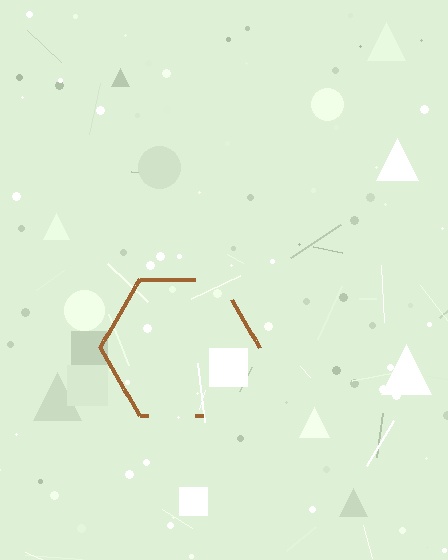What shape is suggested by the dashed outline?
The dashed outline suggests a hexagon.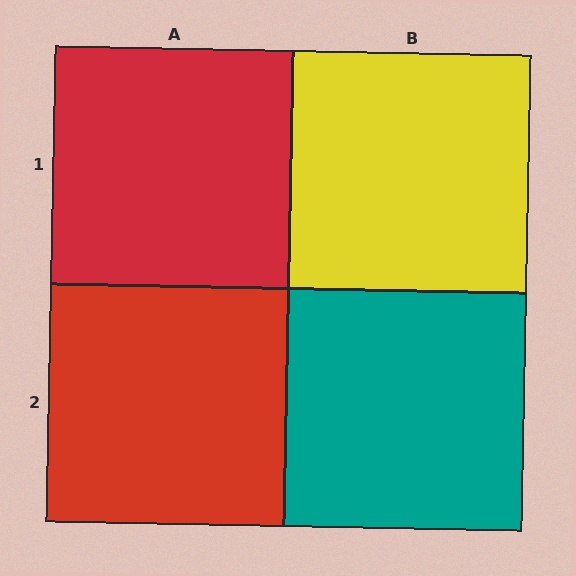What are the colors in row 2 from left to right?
Red, teal.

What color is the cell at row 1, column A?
Red.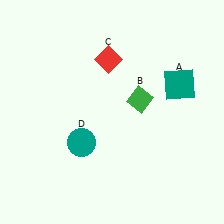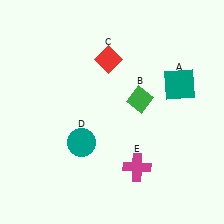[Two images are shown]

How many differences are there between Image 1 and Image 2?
There is 1 difference between the two images.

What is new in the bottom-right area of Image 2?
A magenta cross (E) was added in the bottom-right area of Image 2.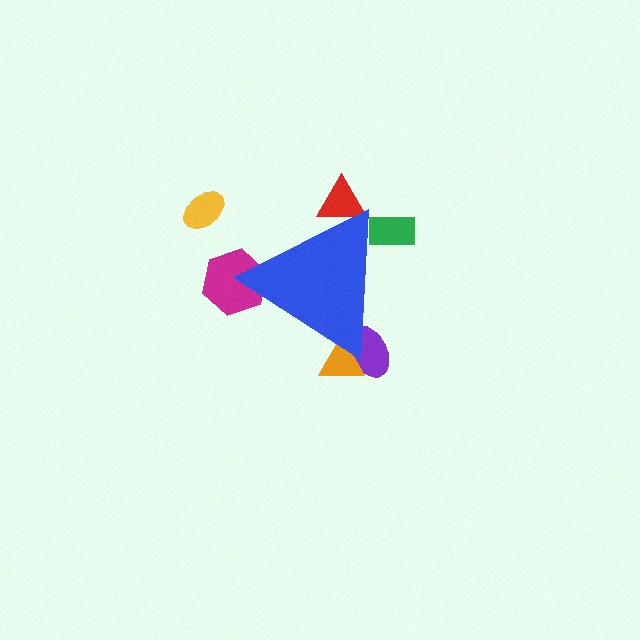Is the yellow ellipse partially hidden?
No, the yellow ellipse is fully visible.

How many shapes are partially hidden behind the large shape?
5 shapes are partially hidden.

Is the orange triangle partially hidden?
Yes, the orange triangle is partially hidden behind the blue triangle.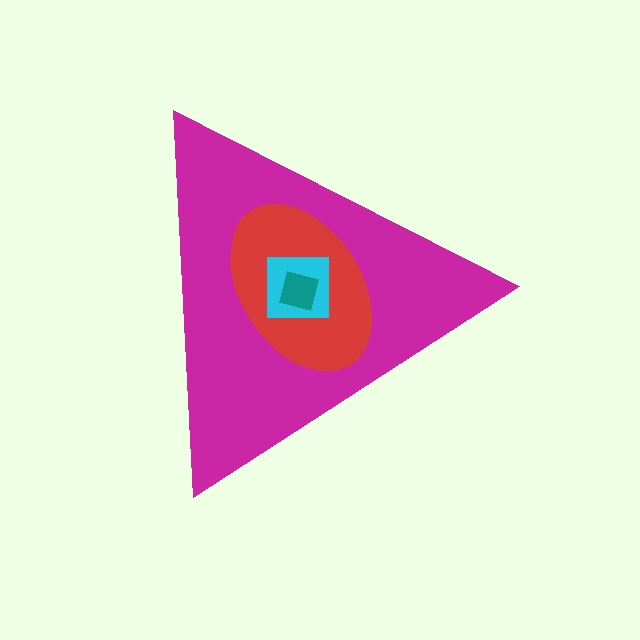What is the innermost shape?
The teal square.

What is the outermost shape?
The magenta triangle.